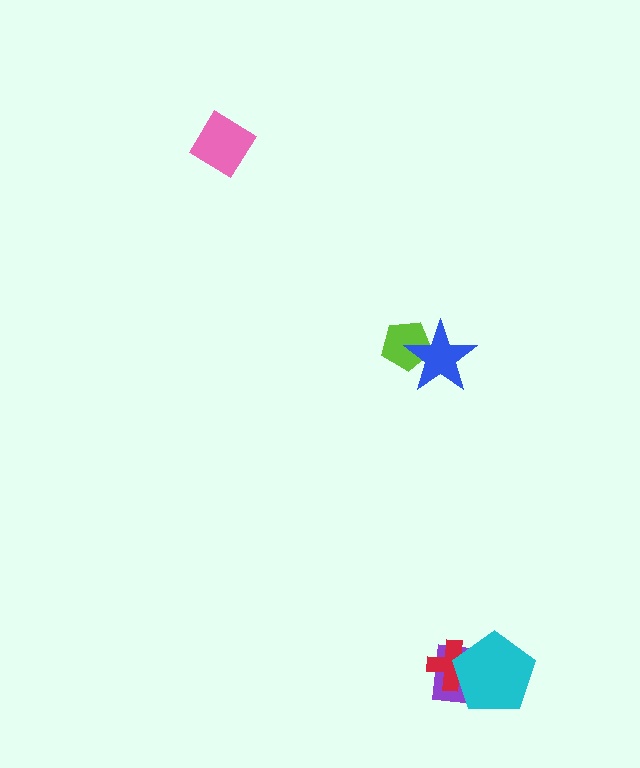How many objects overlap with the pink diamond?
0 objects overlap with the pink diamond.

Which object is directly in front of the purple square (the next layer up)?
The red cross is directly in front of the purple square.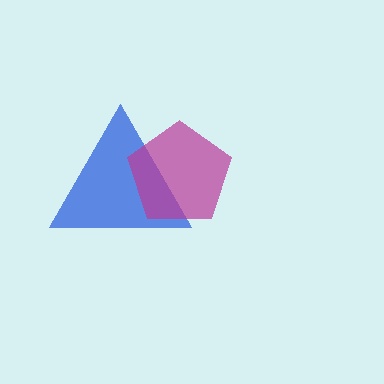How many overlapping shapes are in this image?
There are 2 overlapping shapes in the image.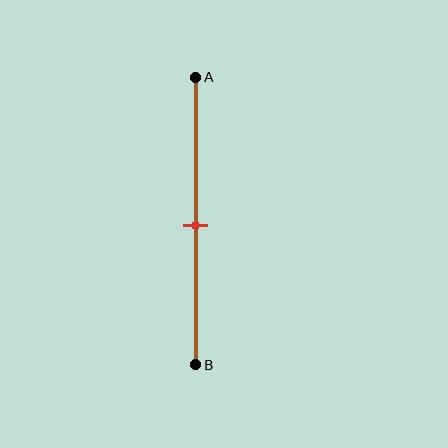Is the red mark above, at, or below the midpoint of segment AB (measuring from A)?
The red mark is approximately at the midpoint of segment AB.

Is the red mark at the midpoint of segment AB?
Yes, the mark is approximately at the midpoint.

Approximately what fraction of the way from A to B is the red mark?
The red mark is approximately 50% of the way from A to B.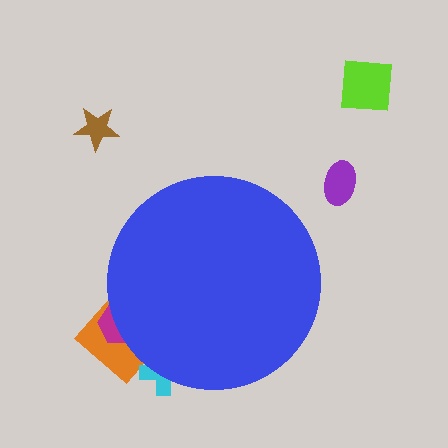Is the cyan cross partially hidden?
Yes, the cyan cross is partially hidden behind the blue circle.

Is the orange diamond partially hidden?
Yes, the orange diamond is partially hidden behind the blue circle.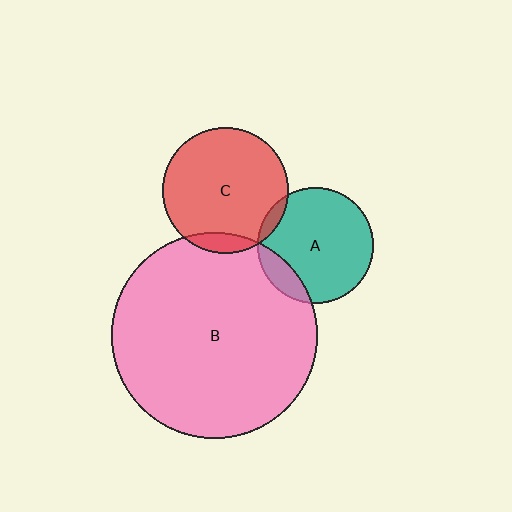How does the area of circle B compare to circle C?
Approximately 2.7 times.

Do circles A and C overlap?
Yes.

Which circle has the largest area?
Circle B (pink).